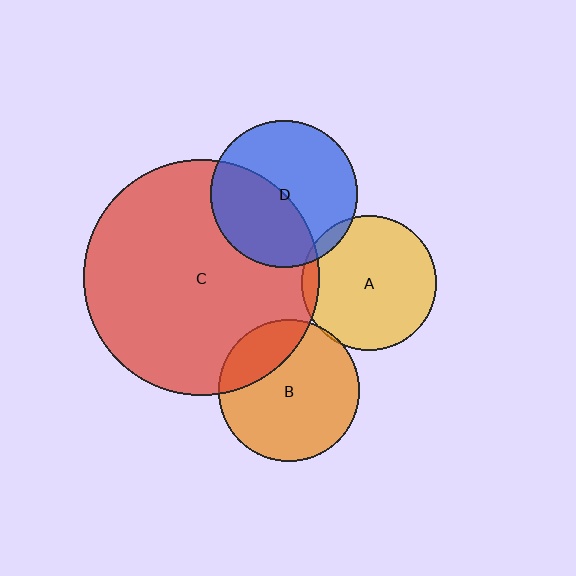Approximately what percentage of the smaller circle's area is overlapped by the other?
Approximately 45%.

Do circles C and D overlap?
Yes.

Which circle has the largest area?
Circle C (red).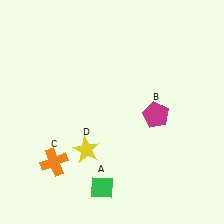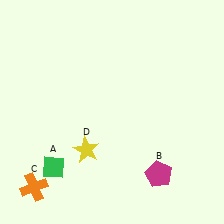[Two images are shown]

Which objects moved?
The objects that moved are: the green diamond (A), the magenta pentagon (B), the orange cross (C).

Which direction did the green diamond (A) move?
The green diamond (A) moved left.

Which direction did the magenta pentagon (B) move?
The magenta pentagon (B) moved down.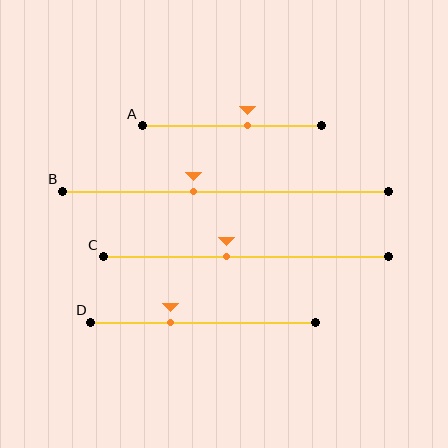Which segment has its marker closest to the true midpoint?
Segment C has its marker closest to the true midpoint.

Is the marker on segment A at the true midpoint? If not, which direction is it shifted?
No, the marker on segment A is shifted to the right by about 9% of the segment length.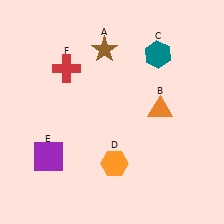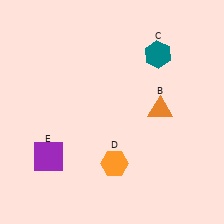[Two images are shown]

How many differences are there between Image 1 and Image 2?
There are 2 differences between the two images.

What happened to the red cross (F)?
The red cross (F) was removed in Image 2. It was in the top-left area of Image 1.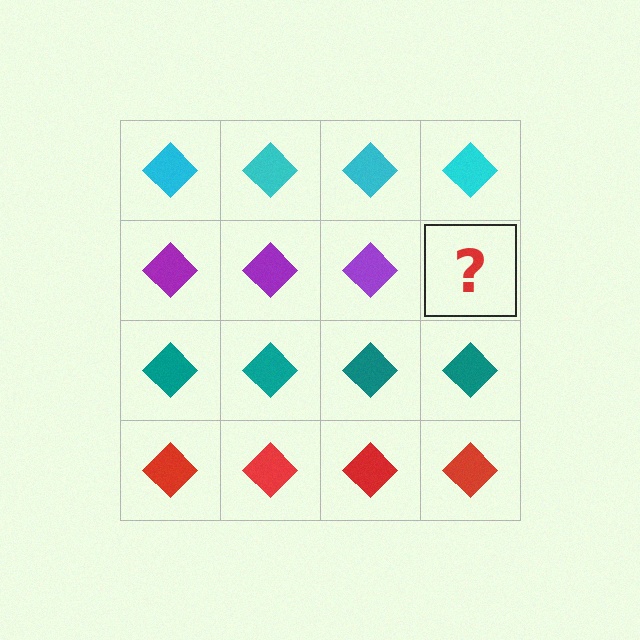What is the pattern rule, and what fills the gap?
The rule is that each row has a consistent color. The gap should be filled with a purple diamond.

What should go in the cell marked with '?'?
The missing cell should contain a purple diamond.